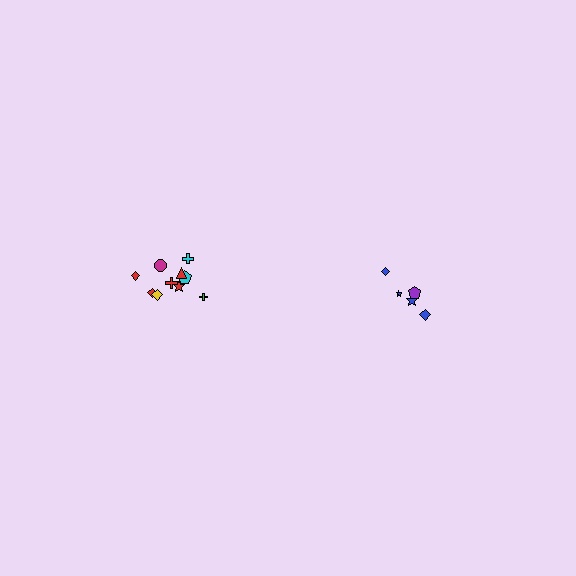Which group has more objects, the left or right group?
The left group.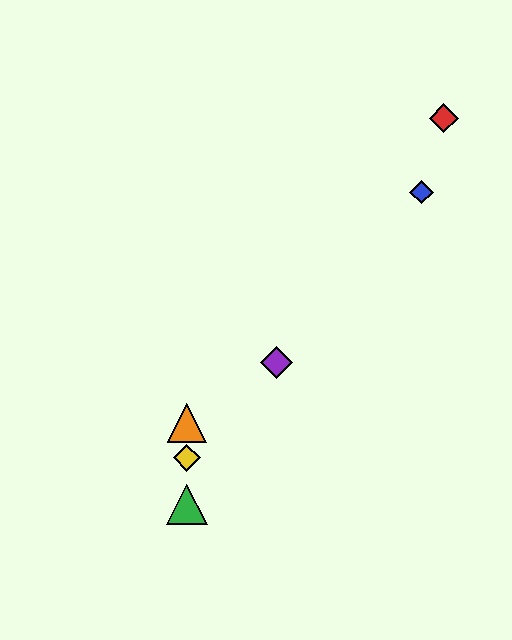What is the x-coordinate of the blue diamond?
The blue diamond is at x≈422.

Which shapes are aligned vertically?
The green triangle, the yellow diamond, the orange triangle are aligned vertically.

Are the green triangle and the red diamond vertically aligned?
No, the green triangle is at x≈187 and the red diamond is at x≈444.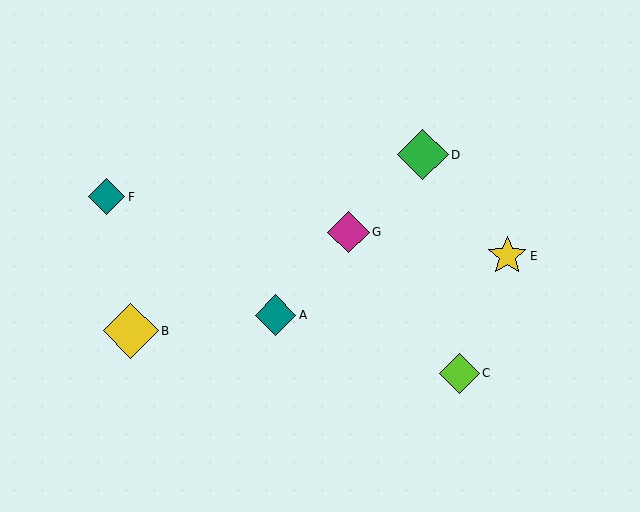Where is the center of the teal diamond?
The center of the teal diamond is at (106, 197).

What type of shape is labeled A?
Shape A is a teal diamond.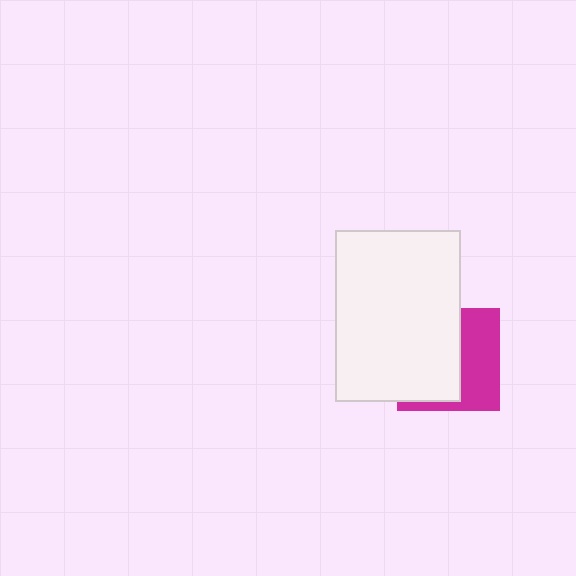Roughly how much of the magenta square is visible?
A small part of it is visible (roughly 43%).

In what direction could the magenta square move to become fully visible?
The magenta square could move right. That would shift it out from behind the white rectangle entirely.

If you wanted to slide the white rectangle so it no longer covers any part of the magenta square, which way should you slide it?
Slide it left — that is the most direct way to separate the two shapes.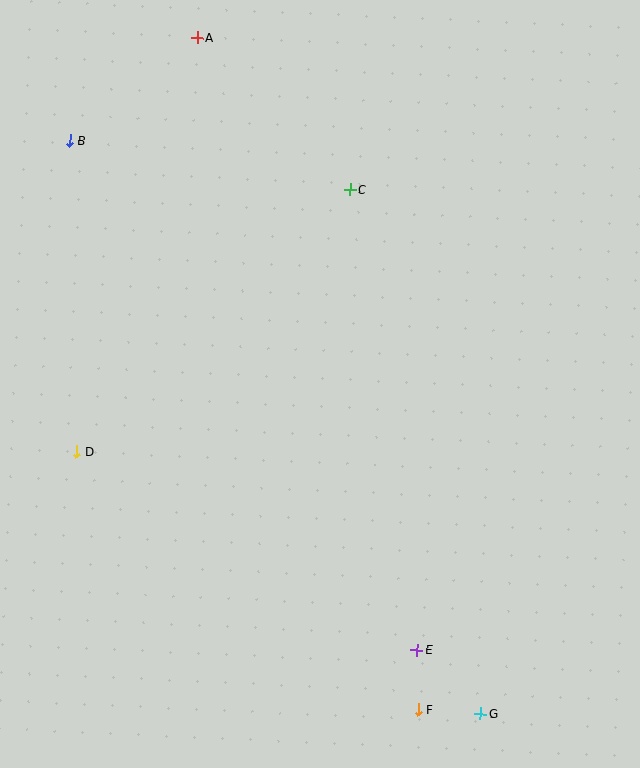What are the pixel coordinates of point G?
Point G is at (480, 714).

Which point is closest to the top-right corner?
Point C is closest to the top-right corner.